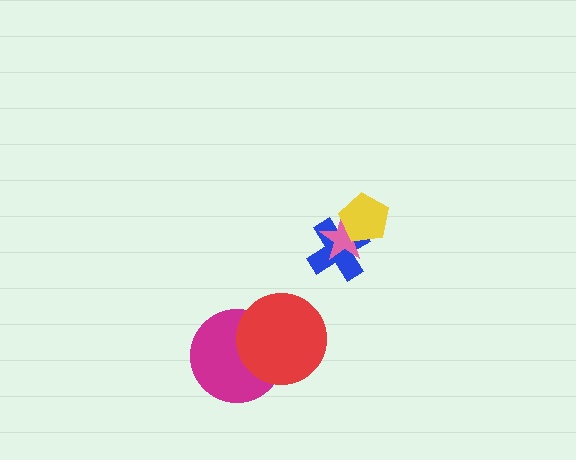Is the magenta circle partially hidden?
Yes, it is partially covered by another shape.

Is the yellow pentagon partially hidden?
No, no other shape covers it.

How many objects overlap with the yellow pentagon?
2 objects overlap with the yellow pentagon.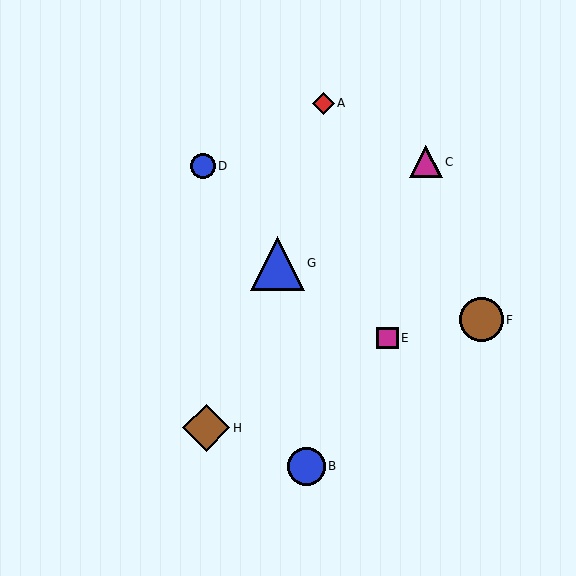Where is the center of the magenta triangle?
The center of the magenta triangle is at (426, 162).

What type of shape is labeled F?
Shape F is a brown circle.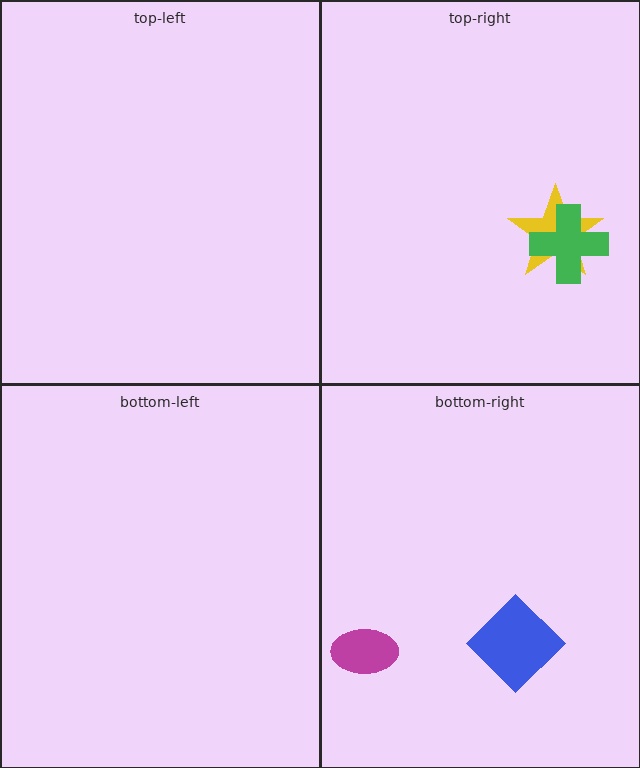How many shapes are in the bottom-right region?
2.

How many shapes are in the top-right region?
2.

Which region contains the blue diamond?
The bottom-right region.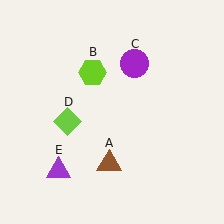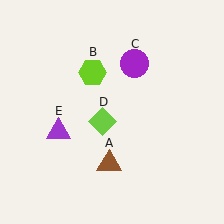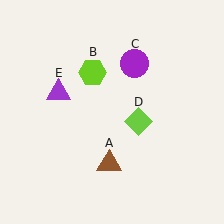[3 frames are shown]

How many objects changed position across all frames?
2 objects changed position: lime diamond (object D), purple triangle (object E).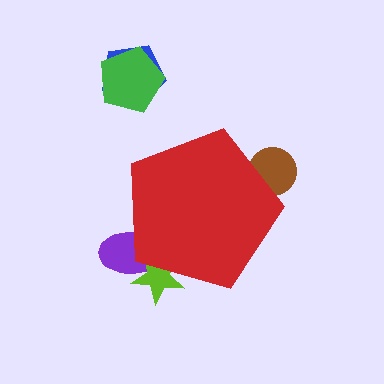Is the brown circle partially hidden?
Yes, the brown circle is partially hidden behind the red pentagon.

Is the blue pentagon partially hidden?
No, the blue pentagon is fully visible.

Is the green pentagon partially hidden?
No, the green pentagon is fully visible.